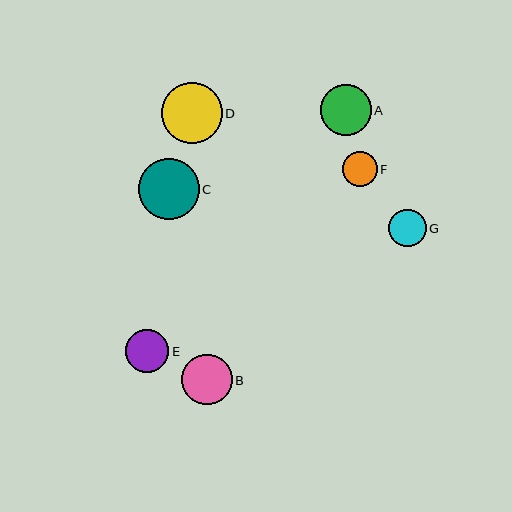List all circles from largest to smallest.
From largest to smallest: C, D, B, A, E, G, F.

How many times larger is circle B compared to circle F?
Circle B is approximately 1.4 times the size of circle F.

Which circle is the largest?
Circle C is the largest with a size of approximately 61 pixels.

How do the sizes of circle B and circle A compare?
Circle B and circle A are approximately the same size.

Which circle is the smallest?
Circle F is the smallest with a size of approximately 35 pixels.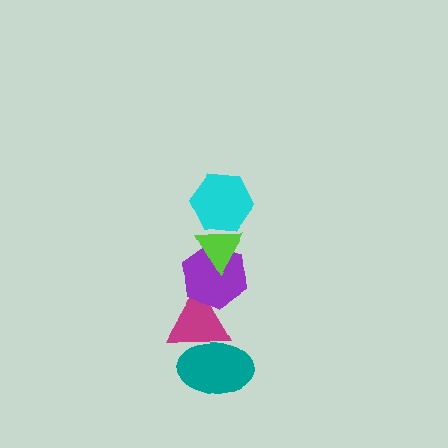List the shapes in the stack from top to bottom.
From top to bottom: the cyan hexagon, the lime triangle, the purple hexagon, the magenta triangle, the teal ellipse.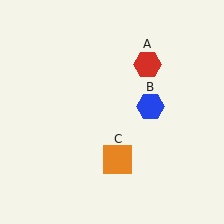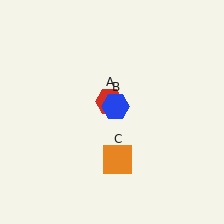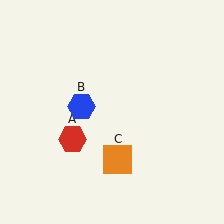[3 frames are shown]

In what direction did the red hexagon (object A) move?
The red hexagon (object A) moved down and to the left.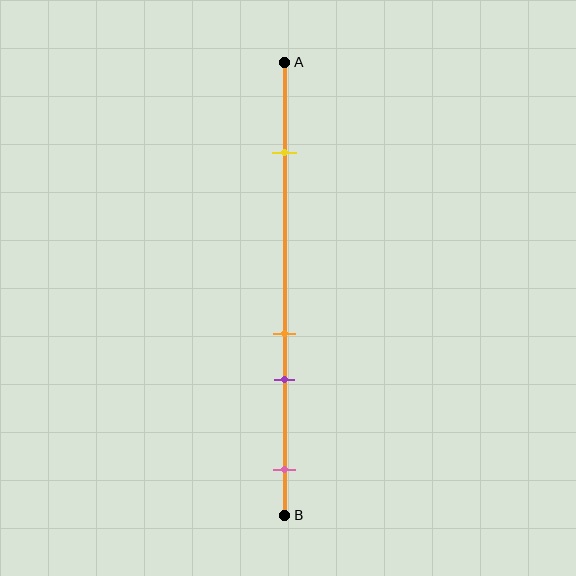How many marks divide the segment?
There are 4 marks dividing the segment.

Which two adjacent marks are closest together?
The orange and purple marks are the closest adjacent pair.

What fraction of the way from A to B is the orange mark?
The orange mark is approximately 60% (0.6) of the way from A to B.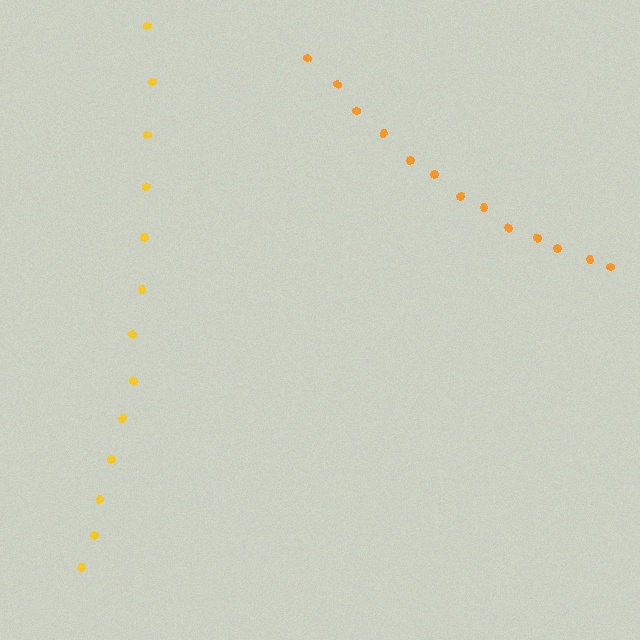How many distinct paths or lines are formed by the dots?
There are 2 distinct paths.